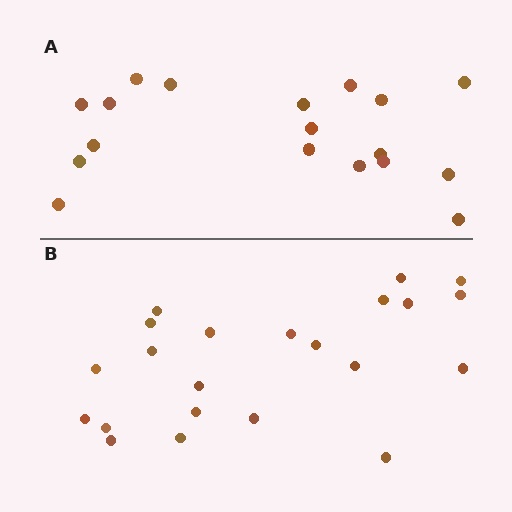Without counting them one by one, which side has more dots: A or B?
Region B (the bottom region) has more dots.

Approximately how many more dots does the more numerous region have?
Region B has about 4 more dots than region A.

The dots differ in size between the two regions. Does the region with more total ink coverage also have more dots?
No. Region A has more total ink coverage because its dots are larger, but region B actually contains more individual dots. Total area can be misleading — the number of items is what matters here.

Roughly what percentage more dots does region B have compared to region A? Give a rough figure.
About 20% more.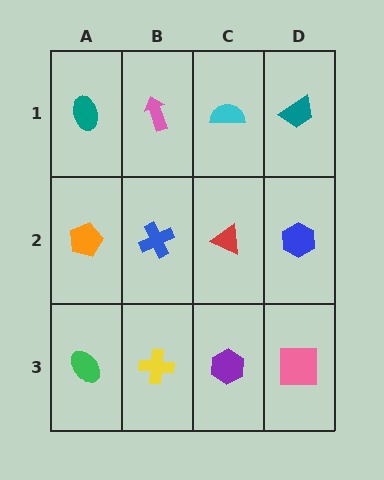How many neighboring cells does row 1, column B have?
3.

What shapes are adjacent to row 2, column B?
A pink arrow (row 1, column B), a yellow cross (row 3, column B), an orange pentagon (row 2, column A), a red triangle (row 2, column C).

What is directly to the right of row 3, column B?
A purple hexagon.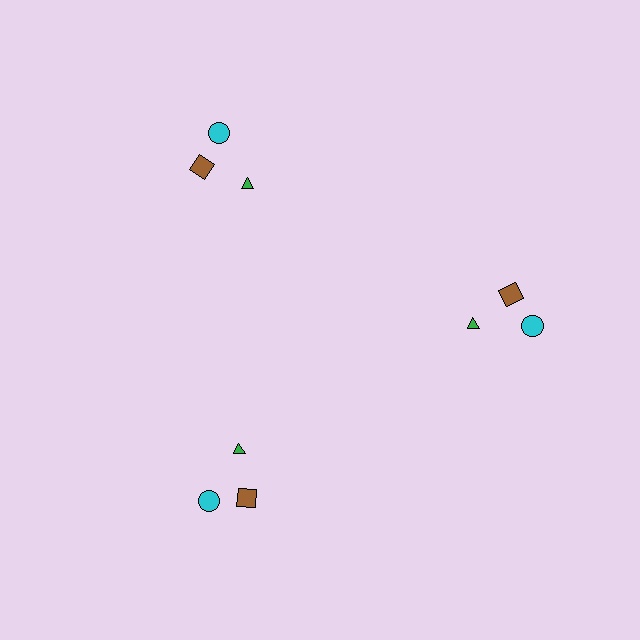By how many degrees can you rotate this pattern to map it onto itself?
The pattern maps onto itself every 120 degrees of rotation.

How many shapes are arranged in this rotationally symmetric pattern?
There are 9 shapes, arranged in 3 groups of 3.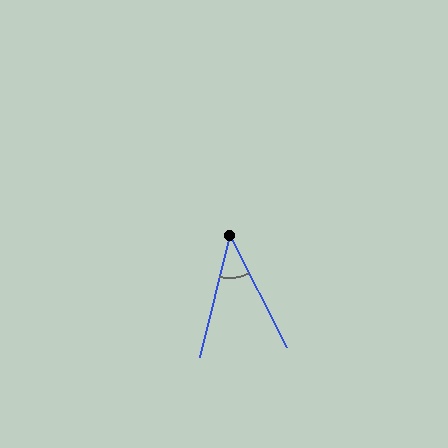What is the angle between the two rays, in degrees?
Approximately 41 degrees.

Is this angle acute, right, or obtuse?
It is acute.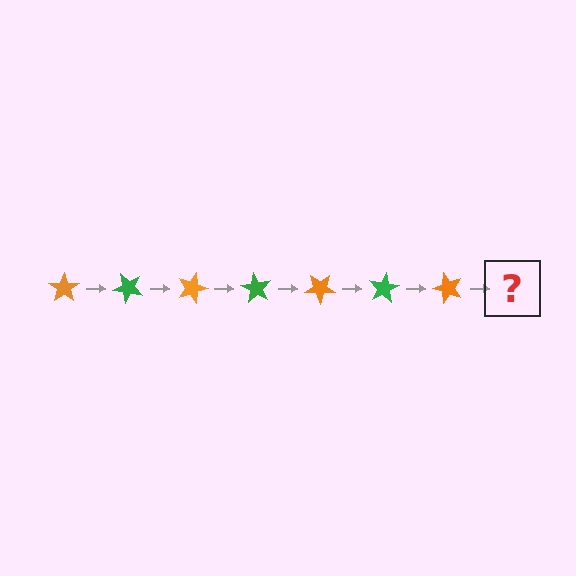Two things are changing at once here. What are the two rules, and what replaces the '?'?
The two rules are that it rotates 45 degrees each step and the color cycles through orange and green. The '?' should be a green star, rotated 315 degrees from the start.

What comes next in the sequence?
The next element should be a green star, rotated 315 degrees from the start.